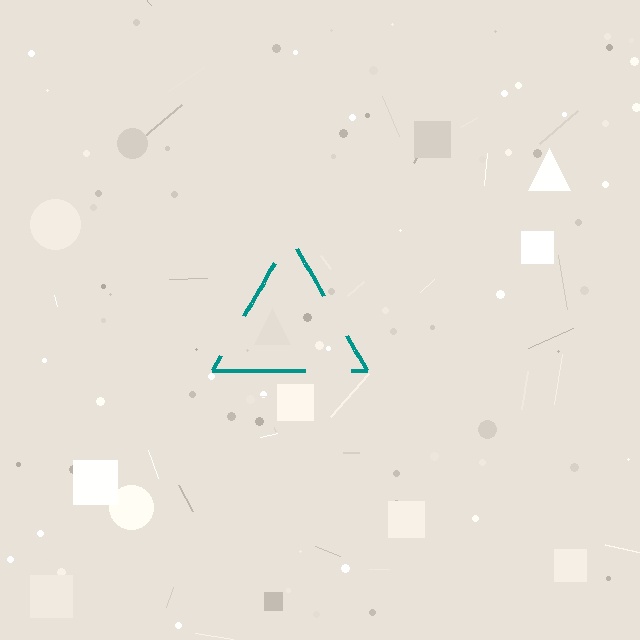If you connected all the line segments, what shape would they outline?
They would outline a triangle.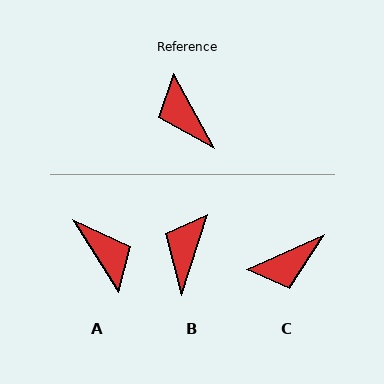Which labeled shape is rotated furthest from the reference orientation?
A, about 175 degrees away.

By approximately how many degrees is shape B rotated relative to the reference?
Approximately 46 degrees clockwise.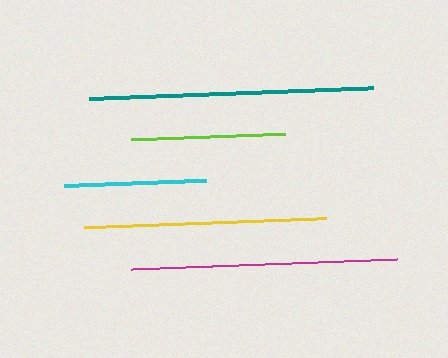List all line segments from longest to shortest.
From longest to shortest: teal, magenta, yellow, lime, cyan.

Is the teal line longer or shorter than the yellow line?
The teal line is longer than the yellow line.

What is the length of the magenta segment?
The magenta segment is approximately 266 pixels long.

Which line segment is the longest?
The teal line is the longest at approximately 284 pixels.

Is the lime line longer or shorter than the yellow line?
The yellow line is longer than the lime line.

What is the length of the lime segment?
The lime segment is approximately 153 pixels long.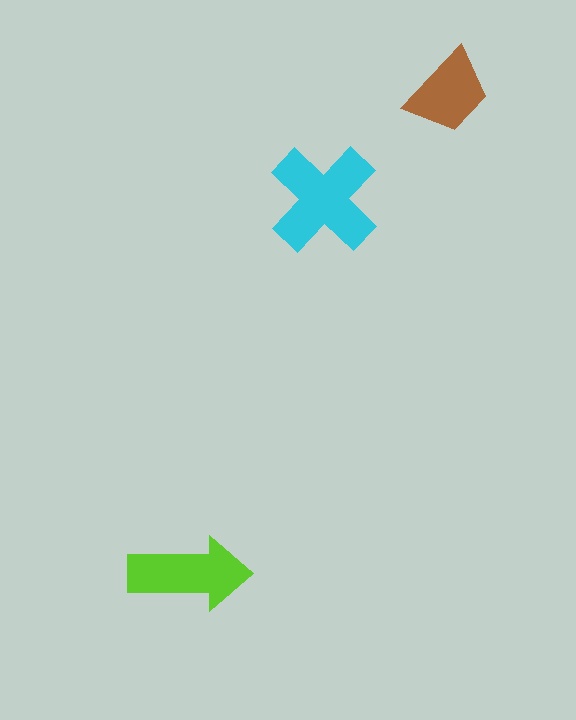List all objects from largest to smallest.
The cyan cross, the lime arrow, the brown trapezoid.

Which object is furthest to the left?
The lime arrow is leftmost.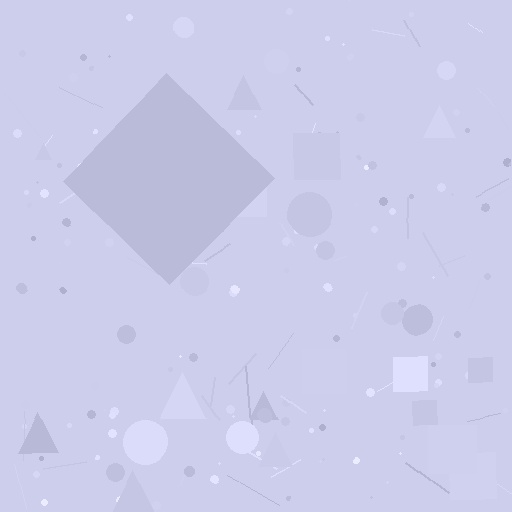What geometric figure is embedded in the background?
A diamond is embedded in the background.